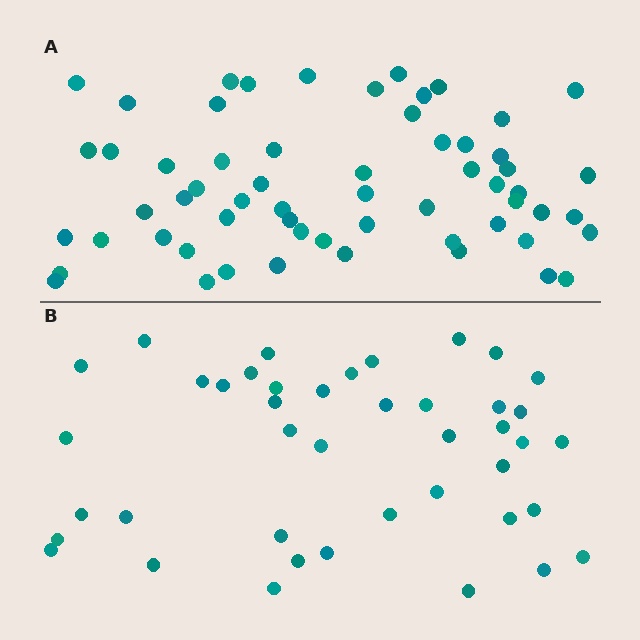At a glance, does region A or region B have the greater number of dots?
Region A (the top region) has more dots.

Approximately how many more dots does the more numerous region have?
Region A has approximately 20 more dots than region B.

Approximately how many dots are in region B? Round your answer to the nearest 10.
About 40 dots. (The exact count is 42, which rounds to 40.)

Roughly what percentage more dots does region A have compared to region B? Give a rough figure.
About 45% more.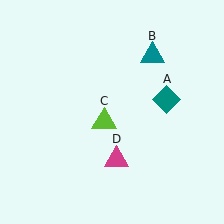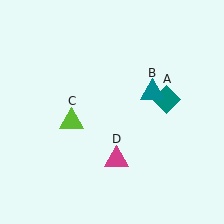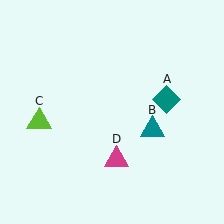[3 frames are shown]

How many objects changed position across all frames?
2 objects changed position: teal triangle (object B), lime triangle (object C).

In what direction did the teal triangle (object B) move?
The teal triangle (object B) moved down.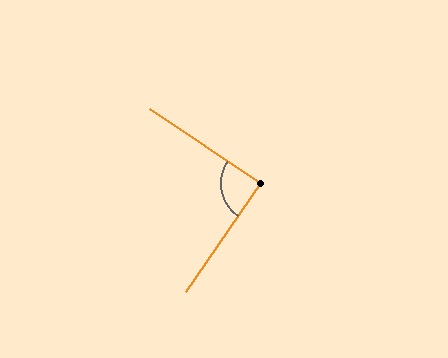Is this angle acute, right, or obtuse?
It is approximately a right angle.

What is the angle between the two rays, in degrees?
Approximately 89 degrees.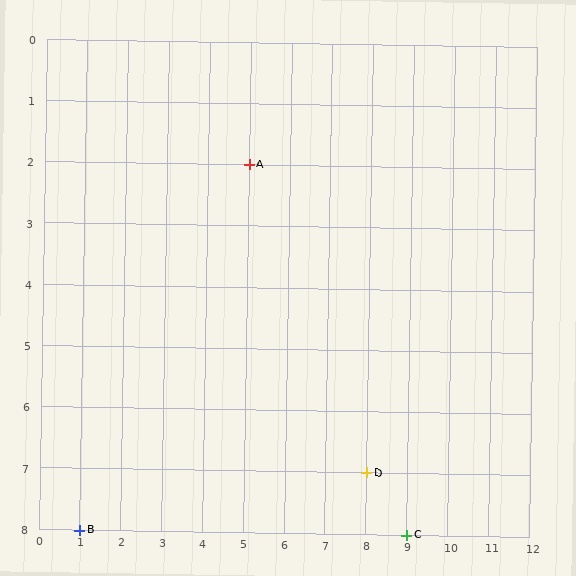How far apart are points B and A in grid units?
Points B and A are 4 columns and 6 rows apart (about 7.2 grid units diagonally).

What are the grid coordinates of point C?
Point C is at grid coordinates (9, 8).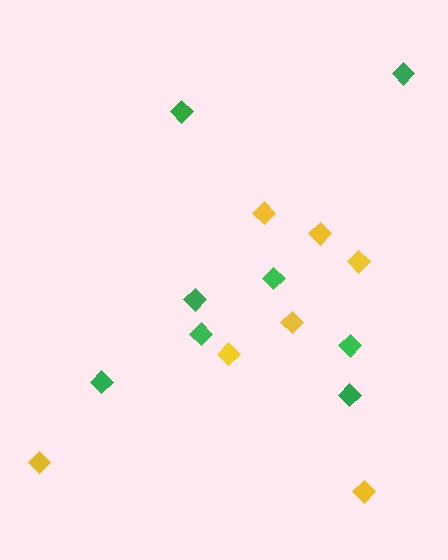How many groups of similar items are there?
There are 2 groups: one group of green diamonds (8) and one group of yellow diamonds (7).